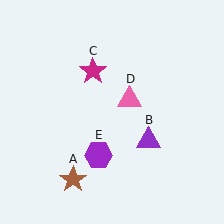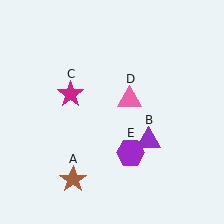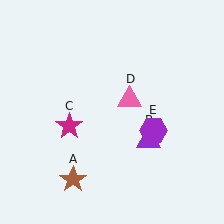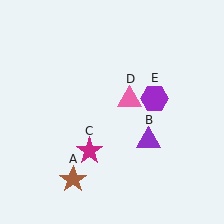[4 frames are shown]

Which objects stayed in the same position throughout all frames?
Brown star (object A) and purple triangle (object B) and pink triangle (object D) remained stationary.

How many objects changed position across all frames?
2 objects changed position: magenta star (object C), purple hexagon (object E).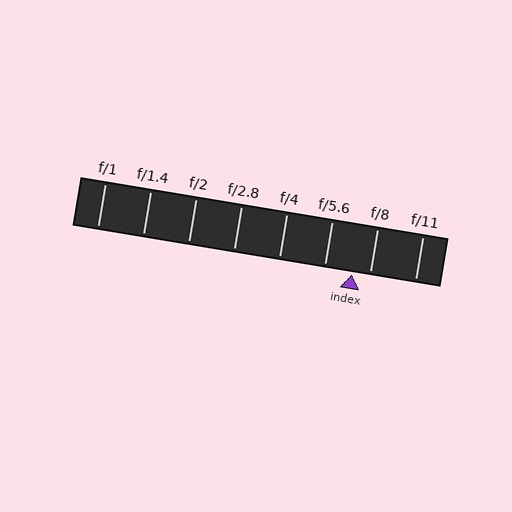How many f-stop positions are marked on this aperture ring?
There are 8 f-stop positions marked.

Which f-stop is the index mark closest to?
The index mark is closest to f/8.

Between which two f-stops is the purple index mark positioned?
The index mark is between f/5.6 and f/8.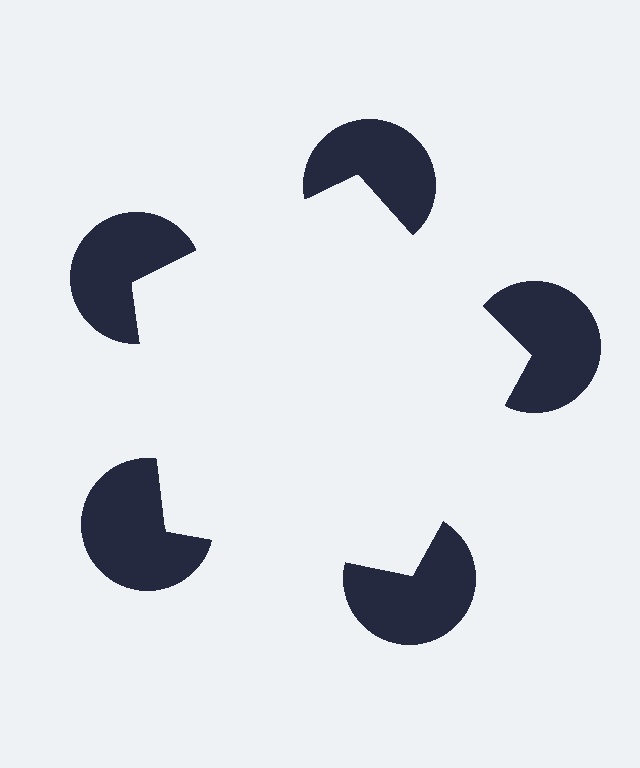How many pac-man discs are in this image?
There are 5 — one at each vertex of the illusory pentagon.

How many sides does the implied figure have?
5 sides.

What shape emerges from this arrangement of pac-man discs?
An illusory pentagon — its edges are inferred from the aligned wedge cuts in the pac-man discs, not physically drawn.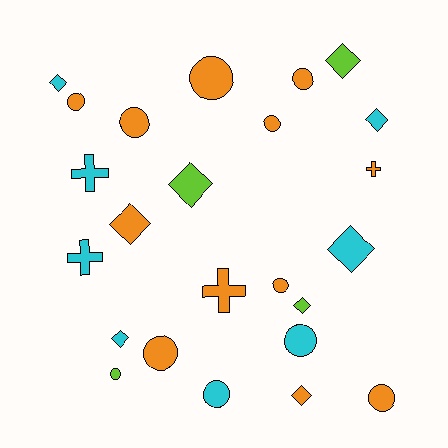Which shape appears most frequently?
Circle, with 11 objects.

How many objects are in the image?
There are 24 objects.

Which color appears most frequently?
Orange, with 12 objects.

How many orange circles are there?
There are 8 orange circles.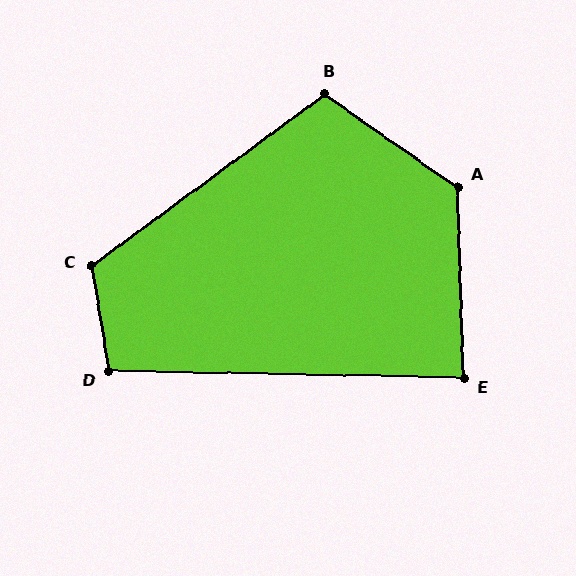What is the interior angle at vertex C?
Approximately 117 degrees (obtuse).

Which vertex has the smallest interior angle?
E, at approximately 87 degrees.